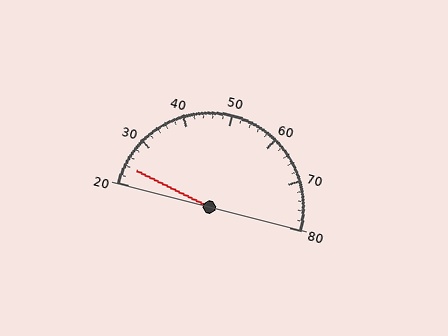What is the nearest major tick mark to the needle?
The nearest major tick mark is 20.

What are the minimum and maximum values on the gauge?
The gauge ranges from 20 to 80.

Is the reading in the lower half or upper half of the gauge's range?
The reading is in the lower half of the range (20 to 80).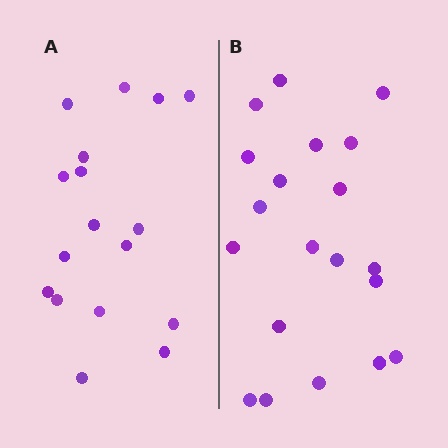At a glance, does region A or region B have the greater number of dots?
Region B (the right region) has more dots.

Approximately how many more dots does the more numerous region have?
Region B has just a few more — roughly 2 or 3 more dots than region A.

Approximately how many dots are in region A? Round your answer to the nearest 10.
About 20 dots. (The exact count is 17, which rounds to 20.)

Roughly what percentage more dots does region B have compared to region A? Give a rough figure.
About 20% more.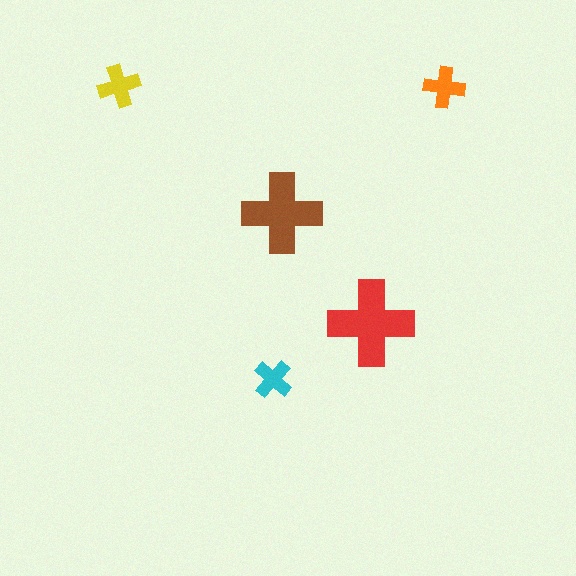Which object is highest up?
The yellow cross is topmost.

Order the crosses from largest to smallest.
the red one, the brown one, the yellow one, the orange one, the cyan one.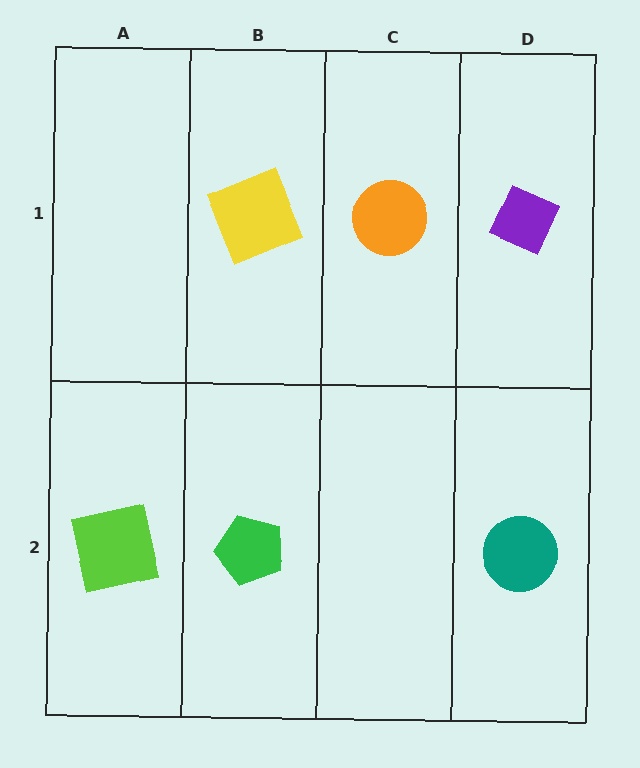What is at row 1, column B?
A yellow square.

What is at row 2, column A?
A lime square.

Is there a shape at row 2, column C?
No, that cell is empty.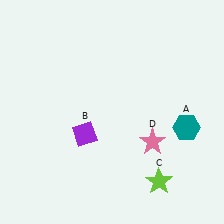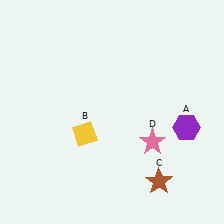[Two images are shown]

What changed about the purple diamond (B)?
In Image 1, B is purple. In Image 2, it changed to yellow.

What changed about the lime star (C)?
In Image 1, C is lime. In Image 2, it changed to brown.